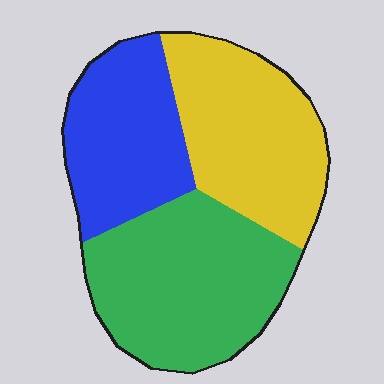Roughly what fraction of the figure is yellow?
Yellow covers 33% of the figure.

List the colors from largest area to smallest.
From largest to smallest: green, yellow, blue.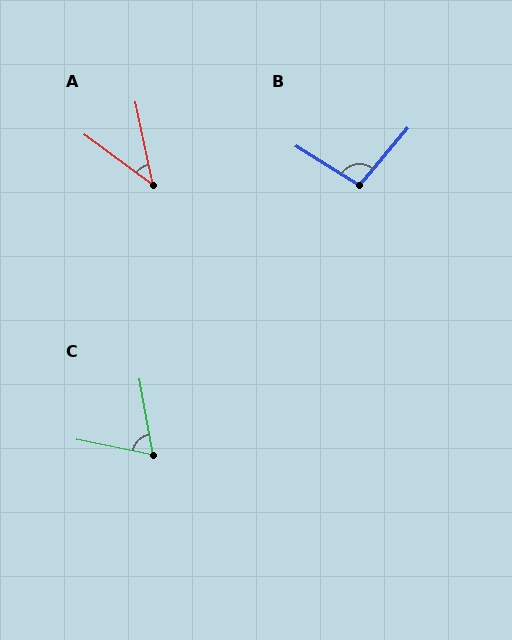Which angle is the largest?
B, at approximately 98 degrees.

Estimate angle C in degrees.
Approximately 68 degrees.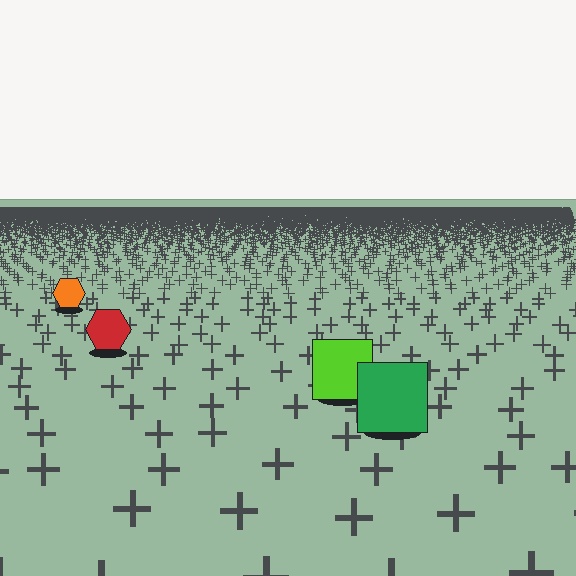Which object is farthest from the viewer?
The orange hexagon is farthest from the viewer. It appears smaller and the ground texture around it is denser.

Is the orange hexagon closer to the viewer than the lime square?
No. The lime square is closer — you can tell from the texture gradient: the ground texture is coarser near it.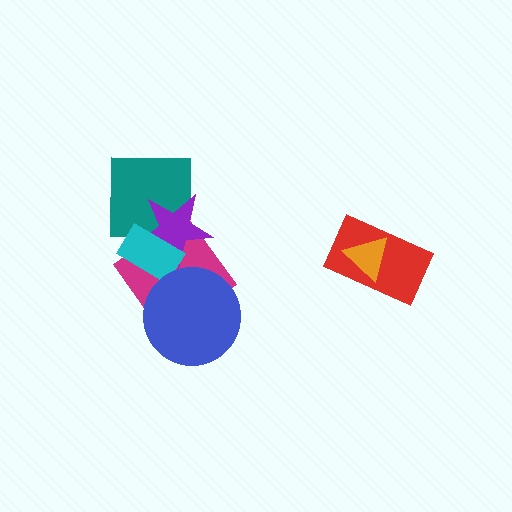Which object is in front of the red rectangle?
The orange triangle is in front of the red rectangle.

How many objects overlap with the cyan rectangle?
3 objects overlap with the cyan rectangle.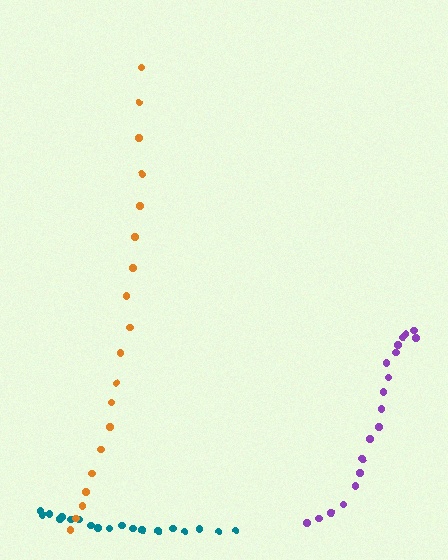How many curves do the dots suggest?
There are 3 distinct paths.